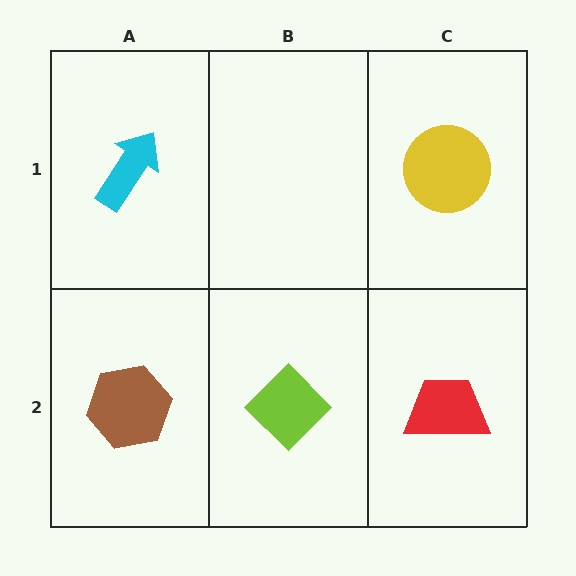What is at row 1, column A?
A cyan arrow.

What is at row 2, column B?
A lime diamond.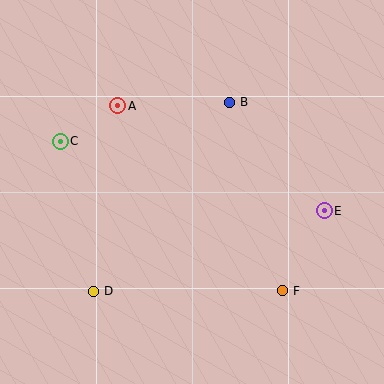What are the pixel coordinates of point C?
Point C is at (60, 141).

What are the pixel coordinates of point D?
Point D is at (94, 291).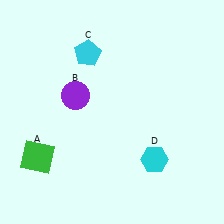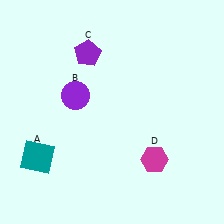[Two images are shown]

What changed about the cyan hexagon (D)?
In Image 1, D is cyan. In Image 2, it changed to magenta.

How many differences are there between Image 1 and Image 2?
There are 3 differences between the two images.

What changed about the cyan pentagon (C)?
In Image 1, C is cyan. In Image 2, it changed to purple.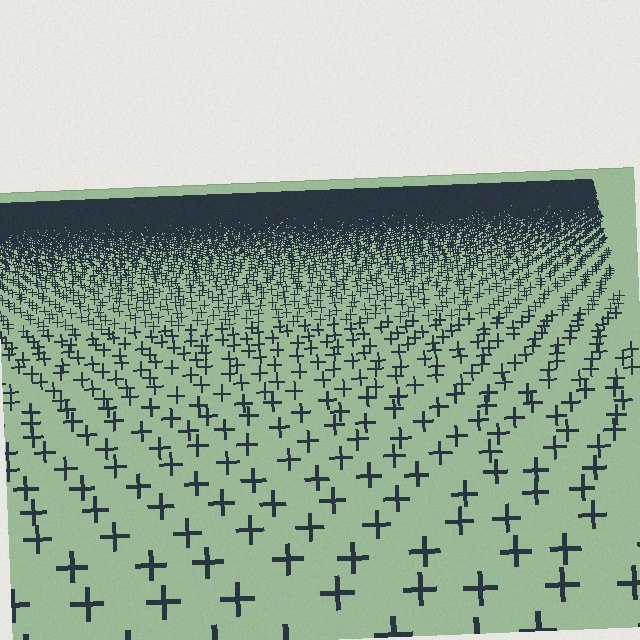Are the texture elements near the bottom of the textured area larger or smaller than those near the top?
Larger. Near the bottom, elements are closer to the viewer and appear at a bigger on-screen size.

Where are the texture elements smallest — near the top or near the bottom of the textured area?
Near the top.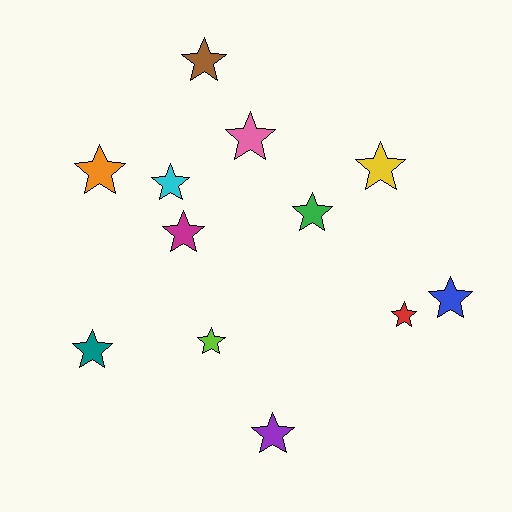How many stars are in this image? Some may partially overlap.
There are 12 stars.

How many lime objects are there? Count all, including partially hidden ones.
There is 1 lime object.